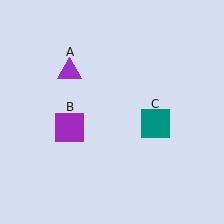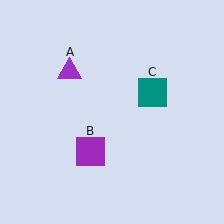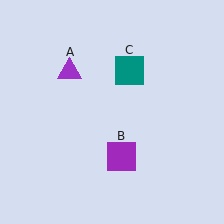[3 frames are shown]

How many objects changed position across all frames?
2 objects changed position: purple square (object B), teal square (object C).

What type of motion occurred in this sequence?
The purple square (object B), teal square (object C) rotated counterclockwise around the center of the scene.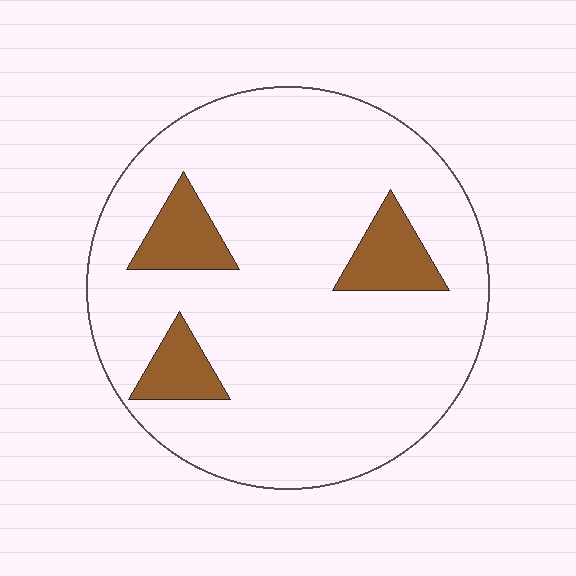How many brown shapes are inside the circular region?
3.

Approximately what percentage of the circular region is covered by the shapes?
Approximately 15%.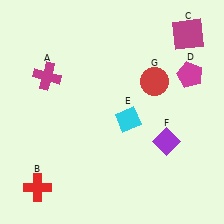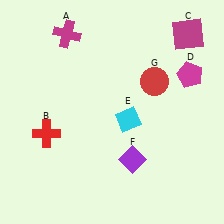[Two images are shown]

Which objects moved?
The objects that moved are: the magenta cross (A), the red cross (B), the purple diamond (F).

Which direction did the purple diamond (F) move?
The purple diamond (F) moved left.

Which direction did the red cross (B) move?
The red cross (B) moved up.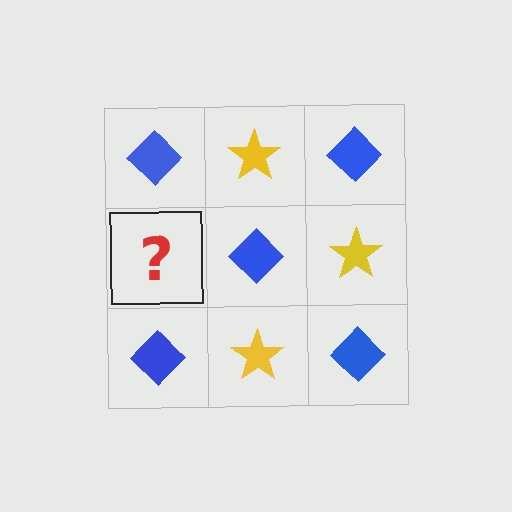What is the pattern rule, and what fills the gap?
The rule is that it alternates blue diamond and yellow star in a checkerboard pattern. The gap should be filled with a yellow star.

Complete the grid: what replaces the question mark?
The question mark should be replaced with a yellow star.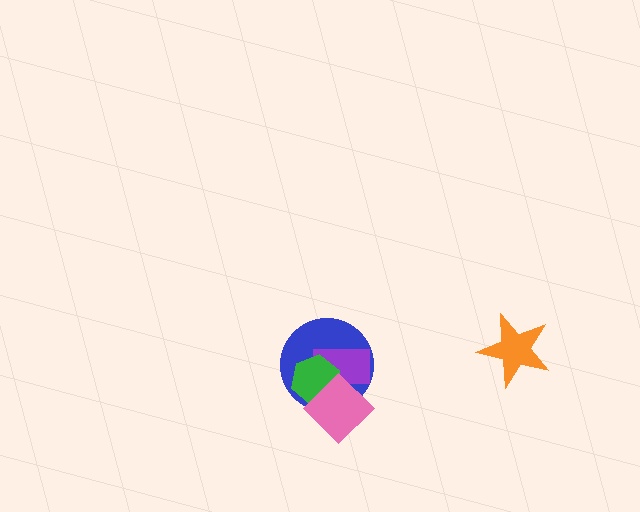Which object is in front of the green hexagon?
The pink diamond is in front of the green hexagon.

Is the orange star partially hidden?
No, no other shape covers it.